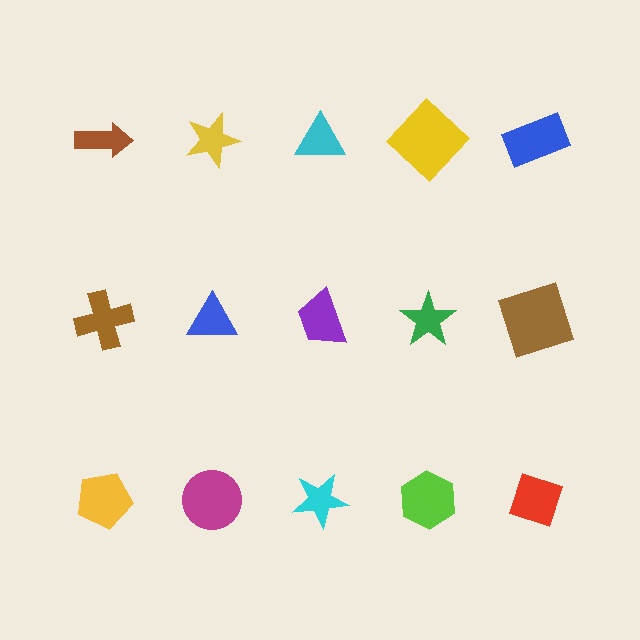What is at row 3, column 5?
A red diamond.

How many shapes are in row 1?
5 shapes.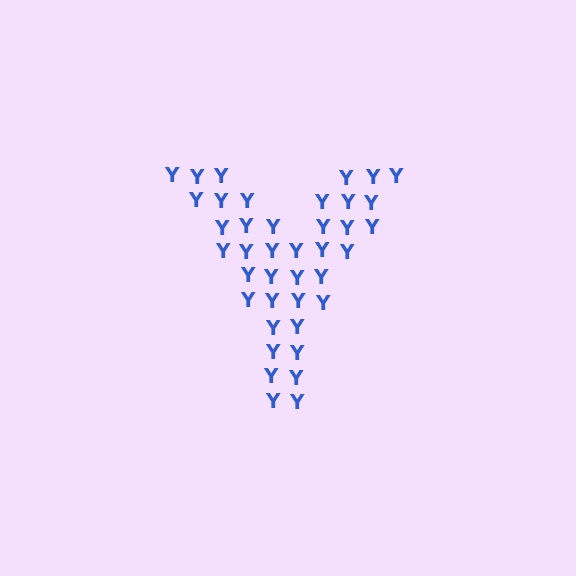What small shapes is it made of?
It is made of small letter Y's.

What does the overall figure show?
The overall figure shows the letter Y.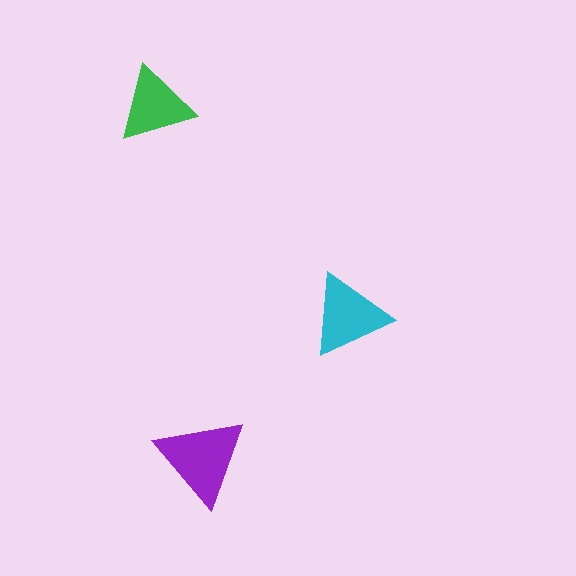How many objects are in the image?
There are 3 objects in the image.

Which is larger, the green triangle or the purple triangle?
The purple one.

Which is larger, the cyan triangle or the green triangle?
The cyan one.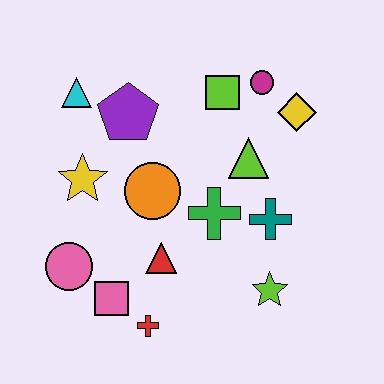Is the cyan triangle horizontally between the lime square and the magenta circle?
No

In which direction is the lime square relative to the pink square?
The lime square is above the pink square.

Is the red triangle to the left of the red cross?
No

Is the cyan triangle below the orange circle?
No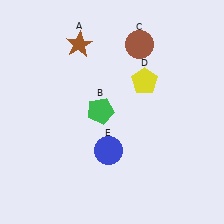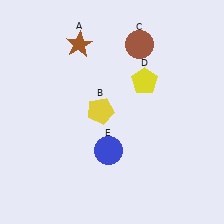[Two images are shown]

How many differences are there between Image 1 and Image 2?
There is 1 difference between the two images.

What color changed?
The pentagon (B) changed from green in Image 1 to yellow in Image 2.